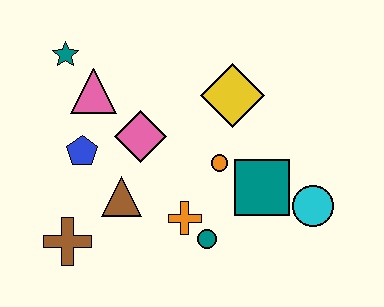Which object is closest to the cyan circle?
The teal square is closest to the cyan circle.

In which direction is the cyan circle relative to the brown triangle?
The cyan circle is to the right of the brown triangle.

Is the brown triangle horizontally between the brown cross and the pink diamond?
Yes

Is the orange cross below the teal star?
Yes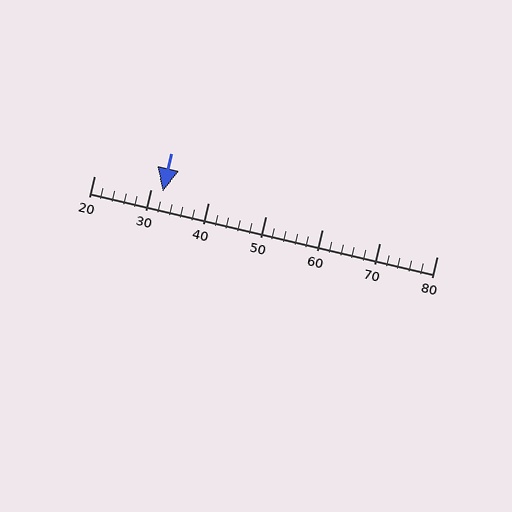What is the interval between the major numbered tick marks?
The major tick marks are spaced 10 units apart.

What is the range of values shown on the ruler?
The ruler shows values from 20 to 80.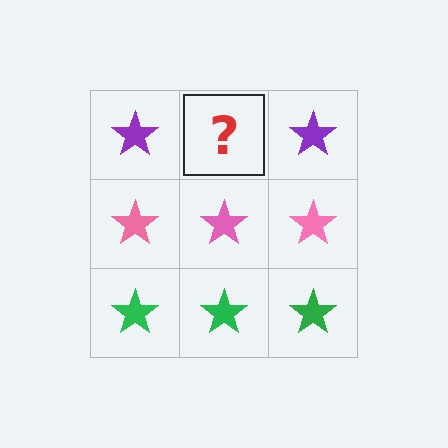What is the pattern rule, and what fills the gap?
The rule is that each row has a consistent color. The gap should be filled with a purple star.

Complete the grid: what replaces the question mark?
The question mark should be replaced with a purple star.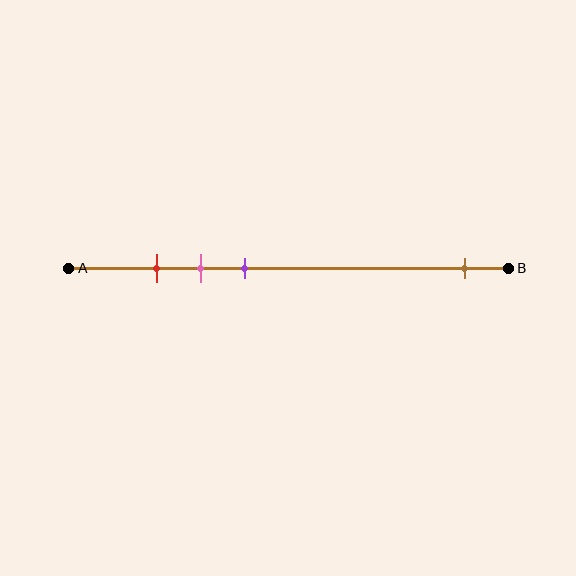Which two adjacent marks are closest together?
The red and pink marks are the closest adjacent pair.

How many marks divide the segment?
There are 4 marks dividing the segment.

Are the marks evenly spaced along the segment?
No, the marks are not evenly spaced.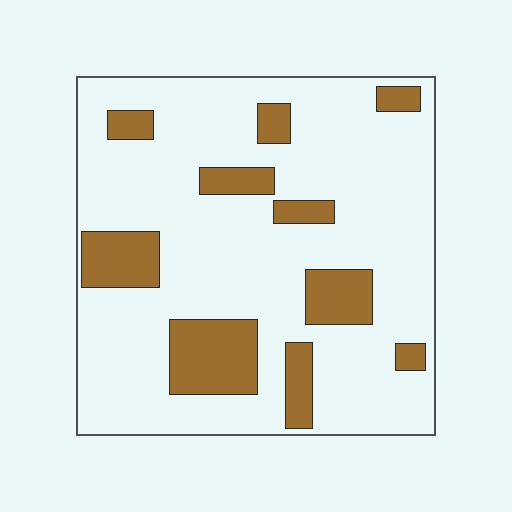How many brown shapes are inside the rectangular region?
10.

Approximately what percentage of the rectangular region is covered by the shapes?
Approximately 20%.